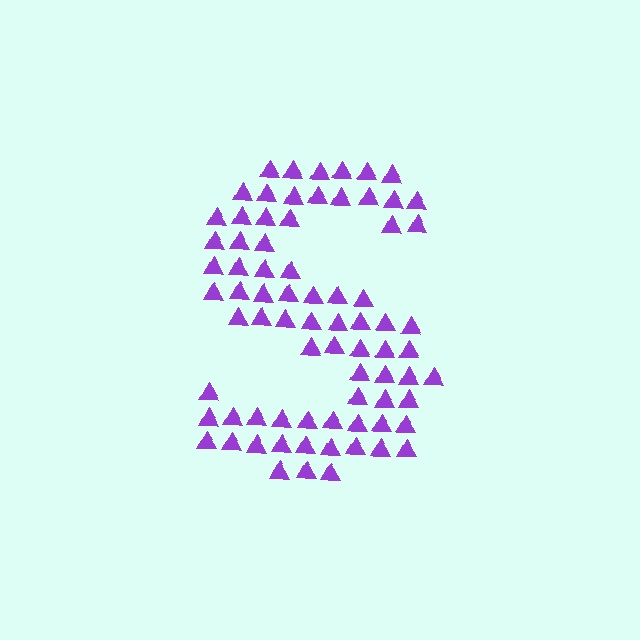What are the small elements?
The small elements are triangles.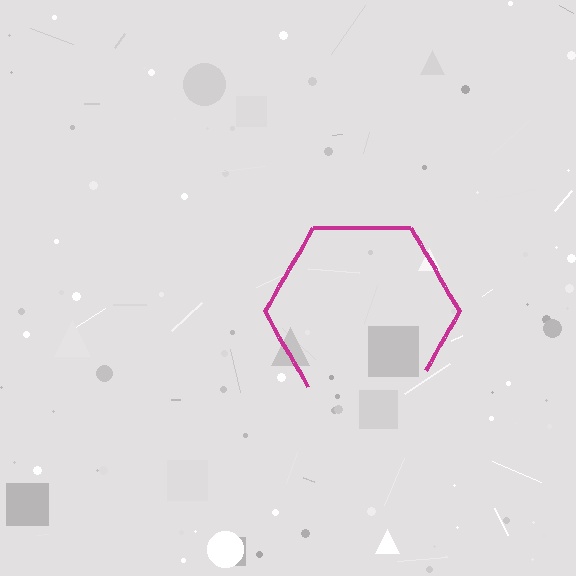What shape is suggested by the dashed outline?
The dashed outline suggests a hexagon.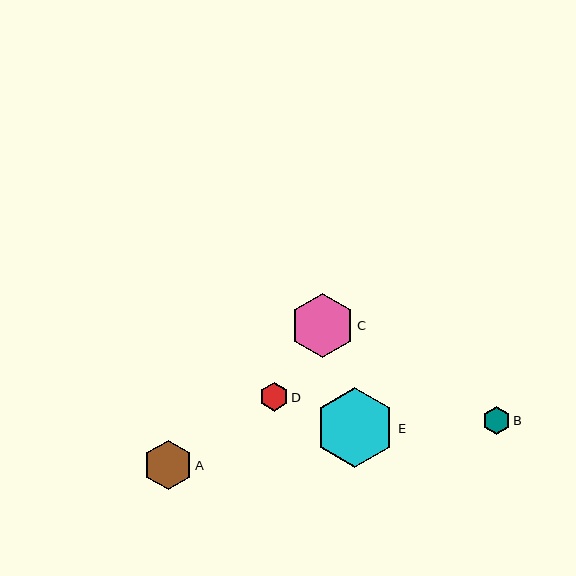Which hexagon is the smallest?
Hexagon B is the smallest with a size of approximately 28 pixels.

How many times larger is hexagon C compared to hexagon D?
Hexagon C is approximately 2.2 times the size of hexagon D.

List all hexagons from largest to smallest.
From largest to smallest: E, C, A, D, B.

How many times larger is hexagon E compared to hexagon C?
Hexagon E is approximately 1.2 times the size of hexagon C.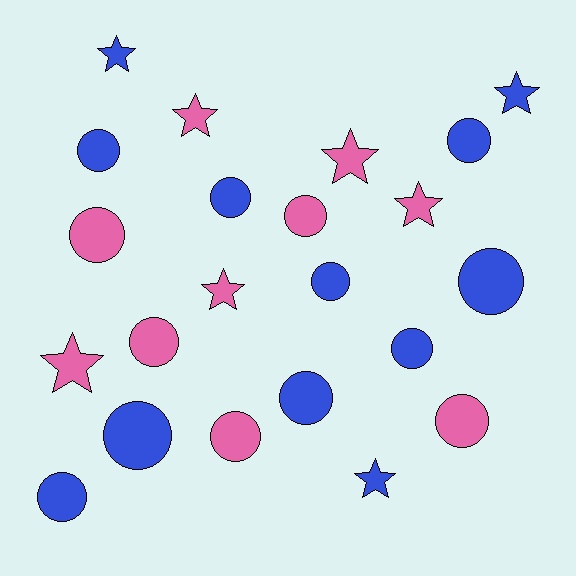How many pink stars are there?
There are 5 pink stars.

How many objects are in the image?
There are 22 objects.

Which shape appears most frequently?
Circle, with 14 objects.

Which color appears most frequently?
Blue, with 12 objects.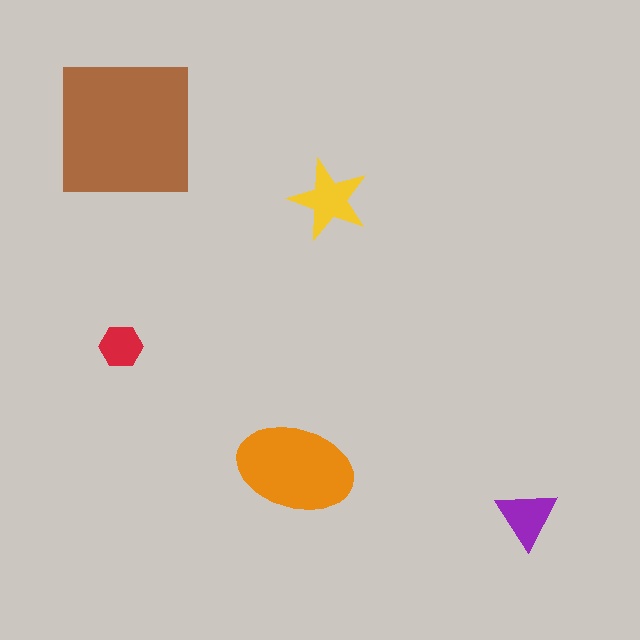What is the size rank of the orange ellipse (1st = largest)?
2nd.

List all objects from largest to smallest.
The brown square, the orange ellipse, the yellow star, the purple triangle, the red hexagon.